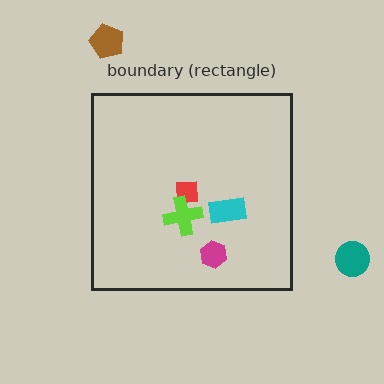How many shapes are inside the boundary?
4 inside, 2 outside.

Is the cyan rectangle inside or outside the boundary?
Inside.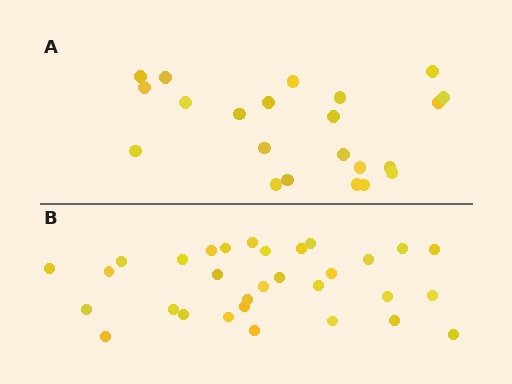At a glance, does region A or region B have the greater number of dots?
Region B (the bottom region) has more dots.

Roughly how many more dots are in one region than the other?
Region B has roughly 8 or so more dots than region A.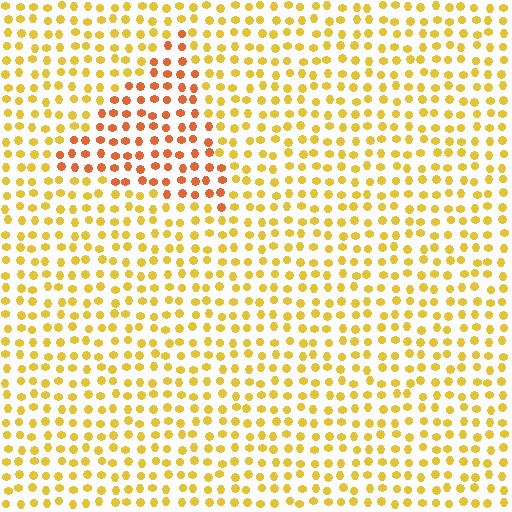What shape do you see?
I see a triangle.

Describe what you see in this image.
The image is filled with small yellow elements in a uniform arrangement. A triangle-shaped region is visible where the elements are tinted to a slightly different hue, forming a subtle color boundary.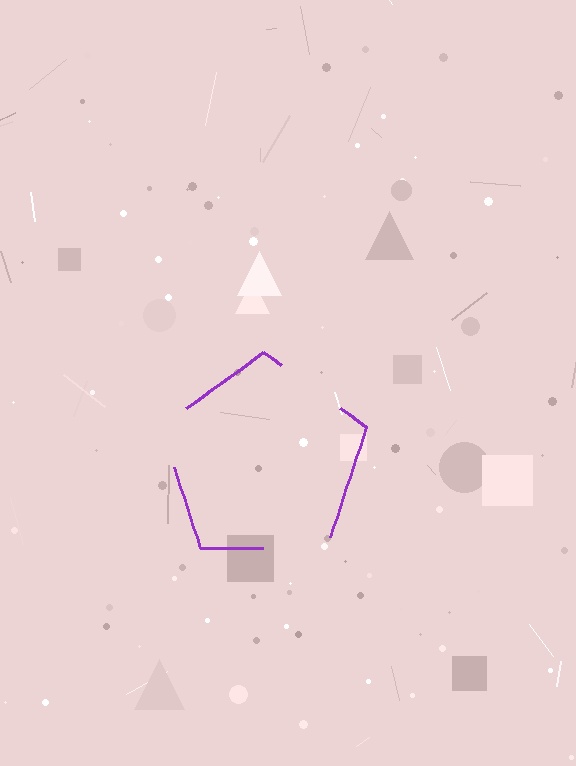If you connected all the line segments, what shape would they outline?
They would outline a pentagon.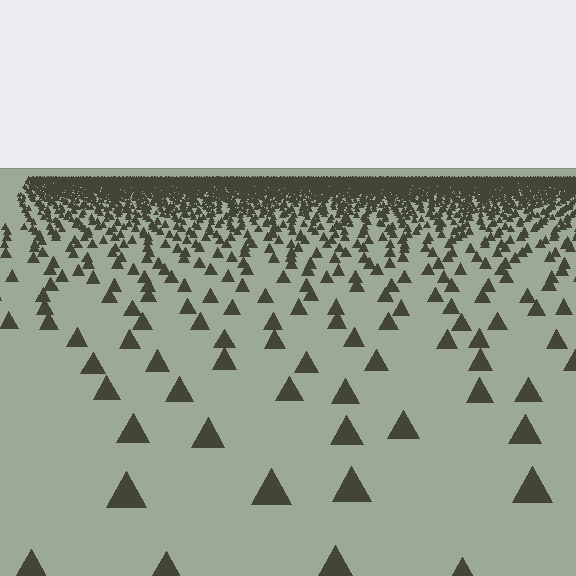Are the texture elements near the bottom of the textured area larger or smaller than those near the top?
Larger. Near the bottom, elements are closer to the viewer and appear at a bigger on-screen size.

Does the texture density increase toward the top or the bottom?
Density increases toward the top.